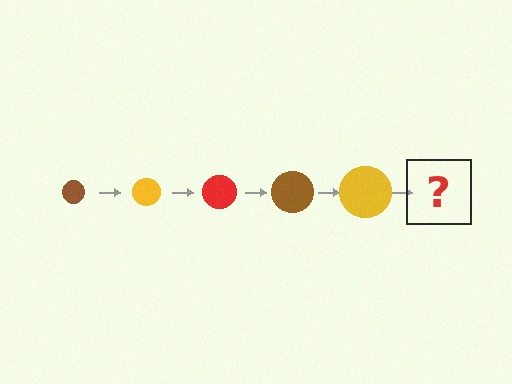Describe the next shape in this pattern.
It should be a red circle, larger than the previous one.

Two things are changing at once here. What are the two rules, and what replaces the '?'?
The two rules are that the circle grows larger each step and the color cycles through brown, yellow, and red. The '?' should be a red circle, larger than the previous one.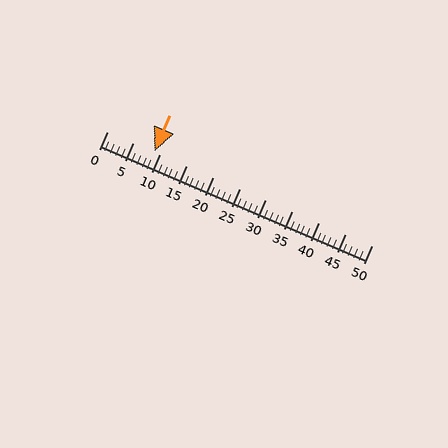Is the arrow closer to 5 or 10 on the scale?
The arrow is closer to 10.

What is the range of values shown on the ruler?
The ruler shows values from 0 to 50.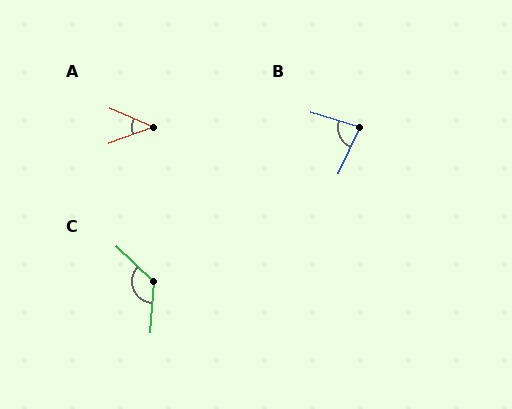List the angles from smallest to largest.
A (44°), B (82°), C (129°).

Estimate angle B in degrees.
Approximately 82 degrees.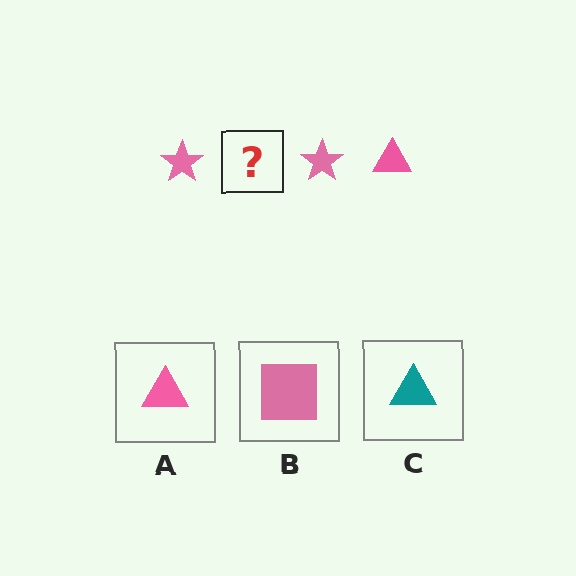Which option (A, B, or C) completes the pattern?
A.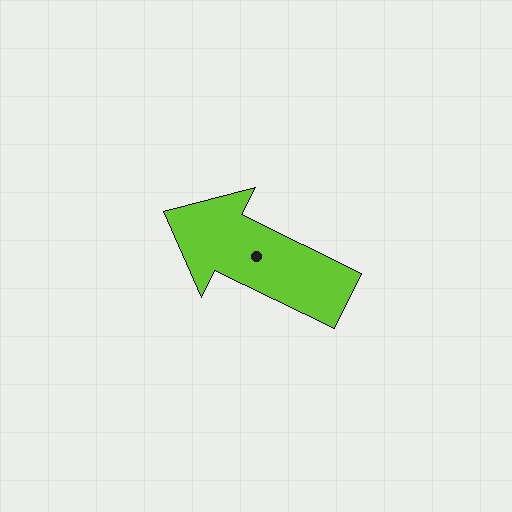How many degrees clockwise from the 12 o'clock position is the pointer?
Approximately 296 degrees.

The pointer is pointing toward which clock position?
Roughly 10 o'clock.